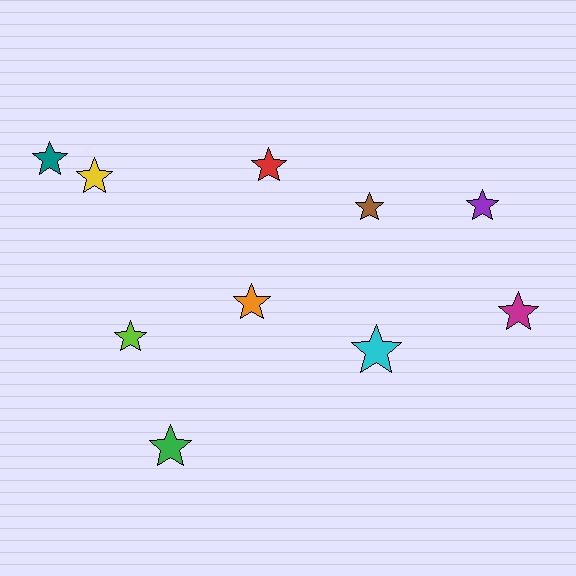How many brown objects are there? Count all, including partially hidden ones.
There is 1 brown object.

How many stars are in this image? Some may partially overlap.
There are 10 stars.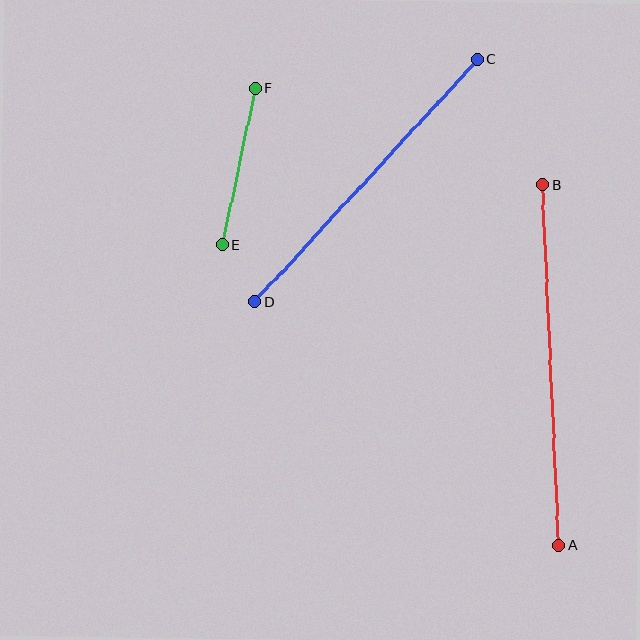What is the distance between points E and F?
The distance is approximately 160 pixels.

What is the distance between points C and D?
The distance is approximately 329 pixels.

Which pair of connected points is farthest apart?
Points A and B are farthest apart.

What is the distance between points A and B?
The distance is approximately 361 pixels.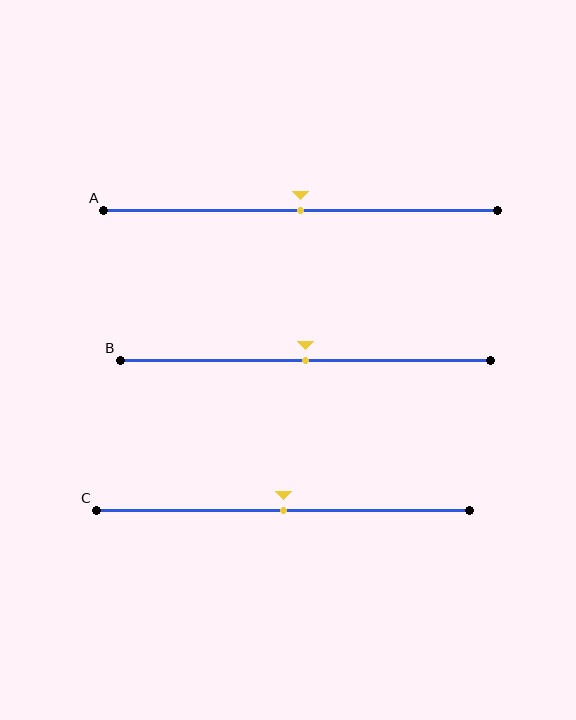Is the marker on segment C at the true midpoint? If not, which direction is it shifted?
Yes, the marker on segment C is at the true midpoint.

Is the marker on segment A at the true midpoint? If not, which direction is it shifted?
Yes, the marker on segment A is at the true midpoint.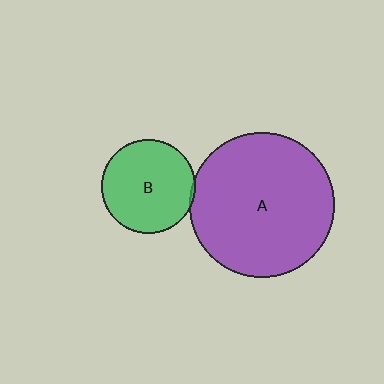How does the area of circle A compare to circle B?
Approximately 2.4 times.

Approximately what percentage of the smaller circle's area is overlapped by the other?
Approximately 5%.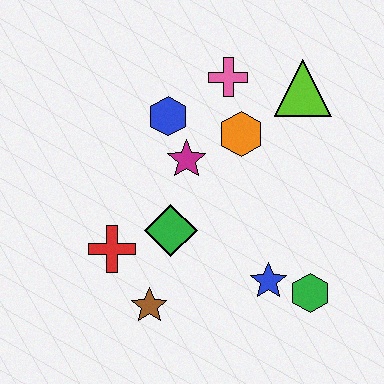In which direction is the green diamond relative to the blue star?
The green diamond is to the left of the blue star.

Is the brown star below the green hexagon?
Yes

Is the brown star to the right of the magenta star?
No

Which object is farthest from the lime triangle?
The brown star is farthest from the lime triangle.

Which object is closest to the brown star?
The red cross is closest to the brown star.